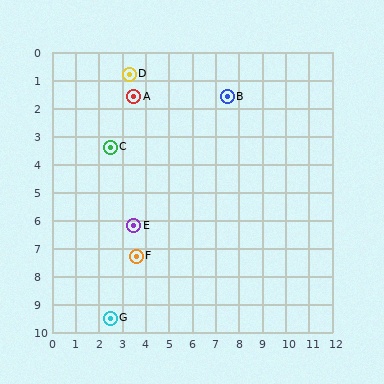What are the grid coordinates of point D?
Point D is at approximately (3.3, 0.8).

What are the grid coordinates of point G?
Point G is at approximately (2.5, 9.5).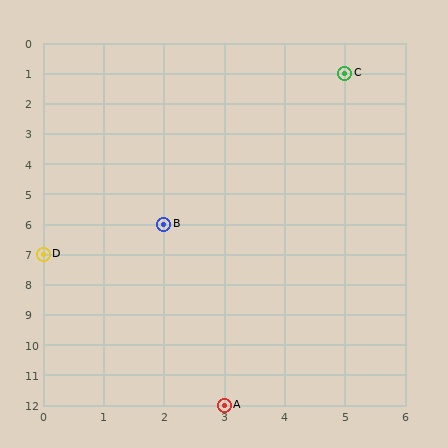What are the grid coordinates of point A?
Point A is at grid coordinates (3, 12).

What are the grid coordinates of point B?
Point B is at grid coordinates (2, 6).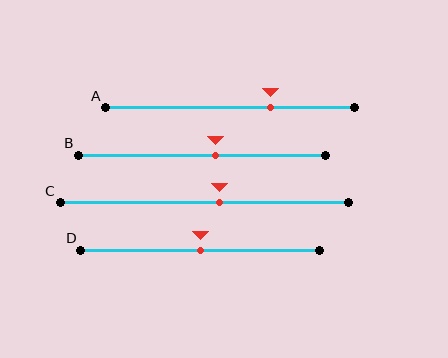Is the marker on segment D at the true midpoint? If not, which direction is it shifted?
Yes, the marker on segment D is at the true midpoint.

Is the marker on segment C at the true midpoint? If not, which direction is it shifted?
No, the marker on segment C is shifted to the right by about 5% of the segment length.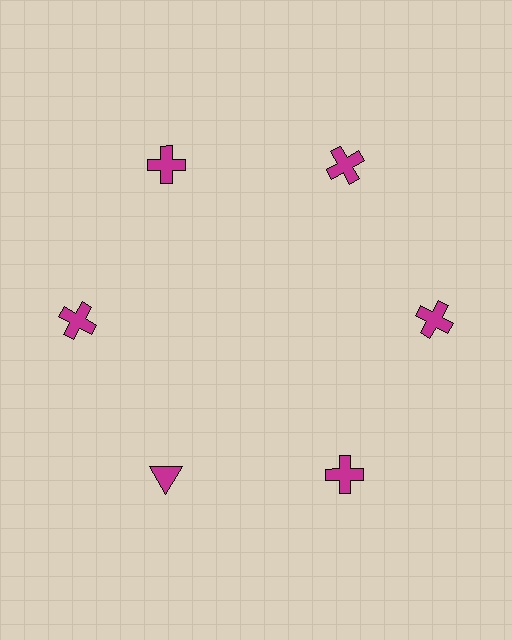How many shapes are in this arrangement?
There are 6 shapes arranged in a ring pattern.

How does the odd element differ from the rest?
It has a different shape: triangle instead of cross.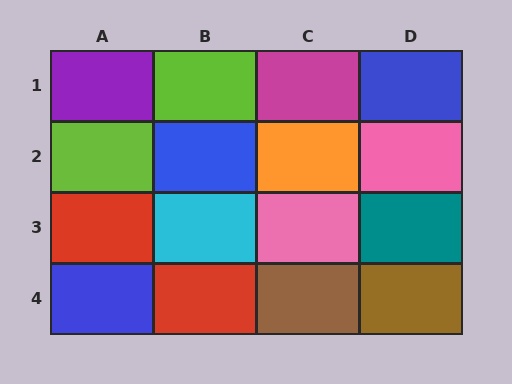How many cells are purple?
1 cell is purple.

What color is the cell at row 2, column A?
Lime.